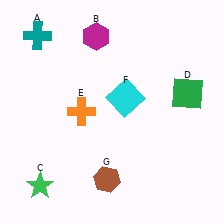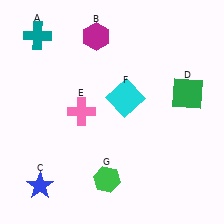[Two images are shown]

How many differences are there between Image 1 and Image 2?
There are 3 differences between the two images.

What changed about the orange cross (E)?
In Image 1, E is orange. In Image 2, it changed to pink.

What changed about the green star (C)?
In Image 1, C is green. In Image 2, it changed to blue.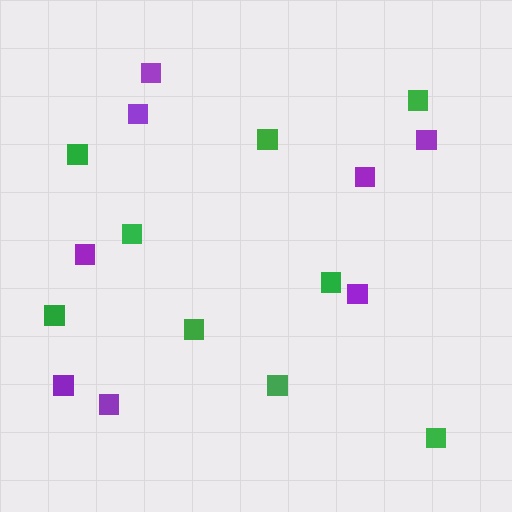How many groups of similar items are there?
There are 2 groups: one group of green squares (9) and one group of purple squares (8).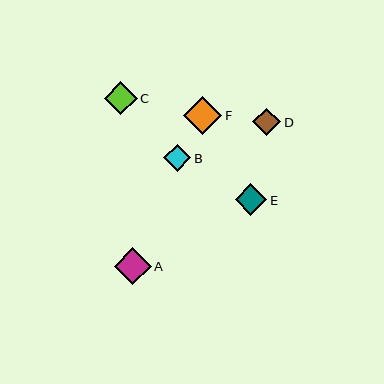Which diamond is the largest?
Diamond F is the largest with a size of approximately 38 pixels.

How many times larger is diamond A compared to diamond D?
Diamond A is approximately 1.3 times the size of diamond D.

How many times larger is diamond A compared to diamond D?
Diamond A is approximately 1.3 times the size of diamond D.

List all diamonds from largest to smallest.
From largest to smallest: F, A, C, E, D, B.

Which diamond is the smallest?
Diamond B is the smallest with a size of approximately 27 pixels.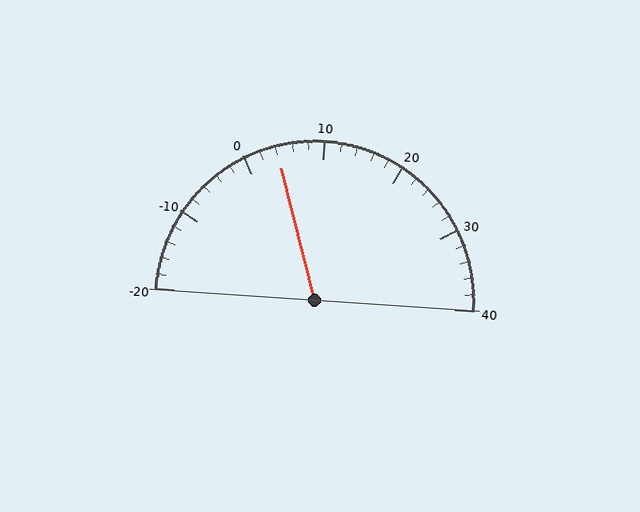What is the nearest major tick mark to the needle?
The nearest major tick mark is 0.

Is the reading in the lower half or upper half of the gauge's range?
The reading is in the lower half of the range (-20 to 40).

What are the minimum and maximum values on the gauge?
The gauge ranges from -20 to 40.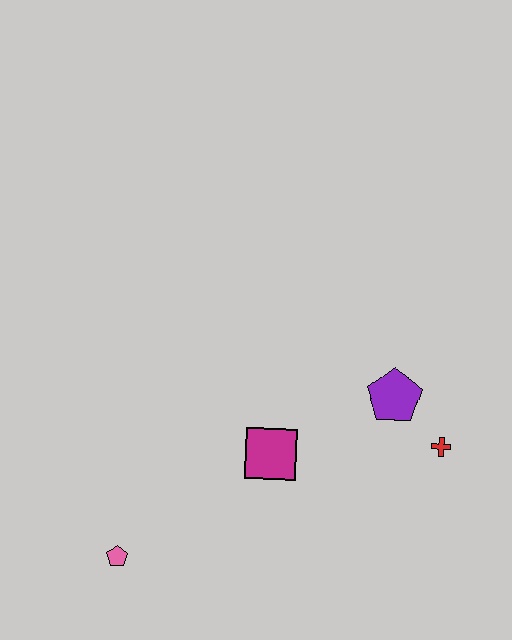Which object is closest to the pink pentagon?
The magenta square is closest to the pink pentagon.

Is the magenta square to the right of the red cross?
No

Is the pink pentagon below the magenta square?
Yes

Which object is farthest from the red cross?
The pink pentagon is farthest from the red cross.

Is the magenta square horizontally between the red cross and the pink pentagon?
Yes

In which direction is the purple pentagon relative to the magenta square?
The purple pentagon is to the right of the magenta square.